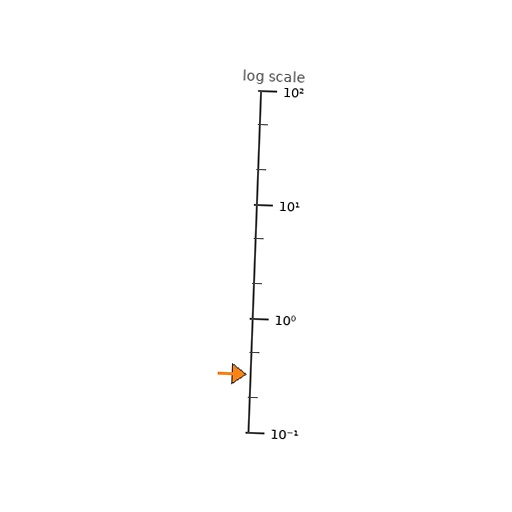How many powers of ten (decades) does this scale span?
The scale spans 3 decades, from 0.1 to 100.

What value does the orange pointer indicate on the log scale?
The pointer indicates approximately 0.32.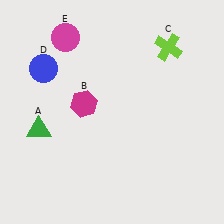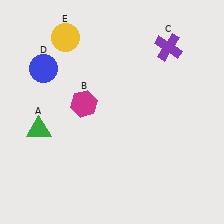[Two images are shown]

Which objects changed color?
C changed from lime to purple. E changed from magenta to yellow.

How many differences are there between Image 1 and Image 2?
There are 2 differences between the two images.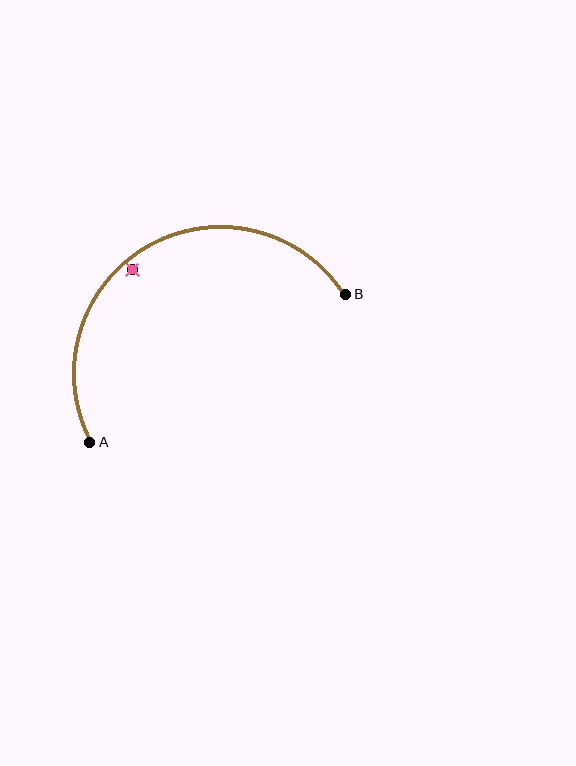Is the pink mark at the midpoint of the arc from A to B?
No — the pink mark does not lie on the arc at all. It sits slightly inside the curve.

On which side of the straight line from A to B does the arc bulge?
The arc bulges above the straight line connecting A and B.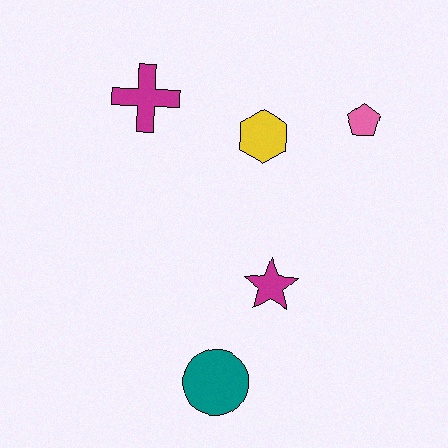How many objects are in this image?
There are 5 objects.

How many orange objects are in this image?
There are no orange objects.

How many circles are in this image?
There is 1 circle.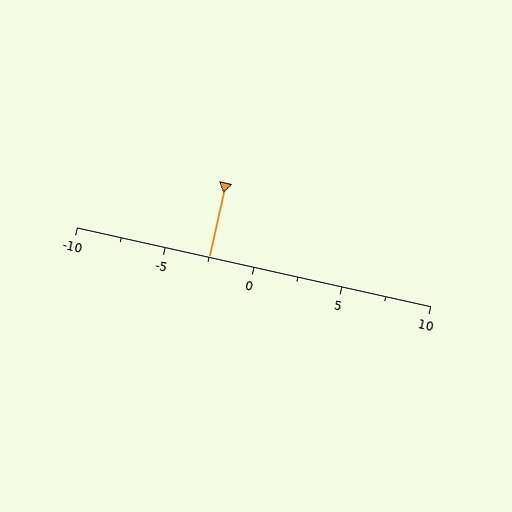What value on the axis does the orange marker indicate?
The marker indicates approximately -2.5.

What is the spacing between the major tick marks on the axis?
The major ticks are spaced 5 apart.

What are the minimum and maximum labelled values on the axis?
The axis runs from -10 to 10.